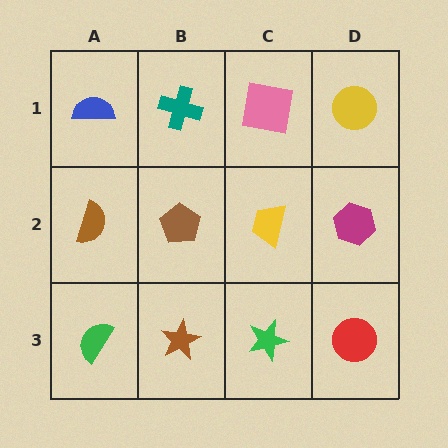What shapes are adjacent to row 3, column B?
A brown pentagon (row 2, column B), a green semicircle (row 3, column A), a green star (row 3, column C).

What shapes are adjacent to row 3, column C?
A yellow trapezoid (row 2, column C), a brown star (row 3, column B), a red circle (row 3, column D).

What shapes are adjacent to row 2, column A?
A blue semicircle (row 1, column A), a green semicircle (row 3, column A), a brown pentagon (row 2, column B).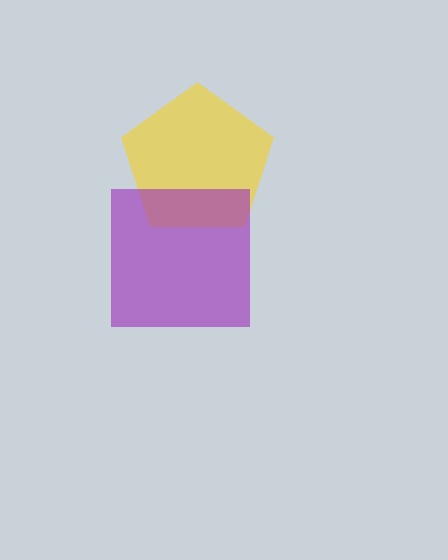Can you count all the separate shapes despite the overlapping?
Yes, there are 2 separate shapes.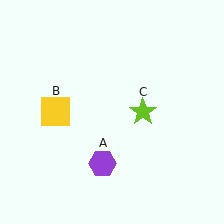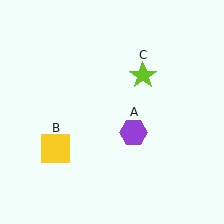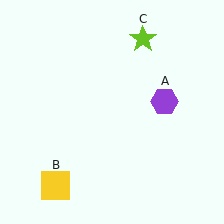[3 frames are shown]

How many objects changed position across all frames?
3 objects changed position: purple hexagon (object A), yellow square (object B), lime star (object C).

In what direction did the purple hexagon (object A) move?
The purple hexagon (object A) moved up and to the right.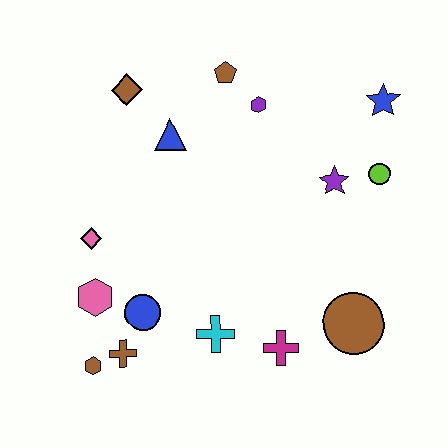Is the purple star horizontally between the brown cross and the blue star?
Yes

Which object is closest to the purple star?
The lime circle is closest to the purple star.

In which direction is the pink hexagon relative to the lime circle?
The pink hexagon is to the left of the lime circle.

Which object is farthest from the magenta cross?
The brown diamond is farthest from the magenta cross.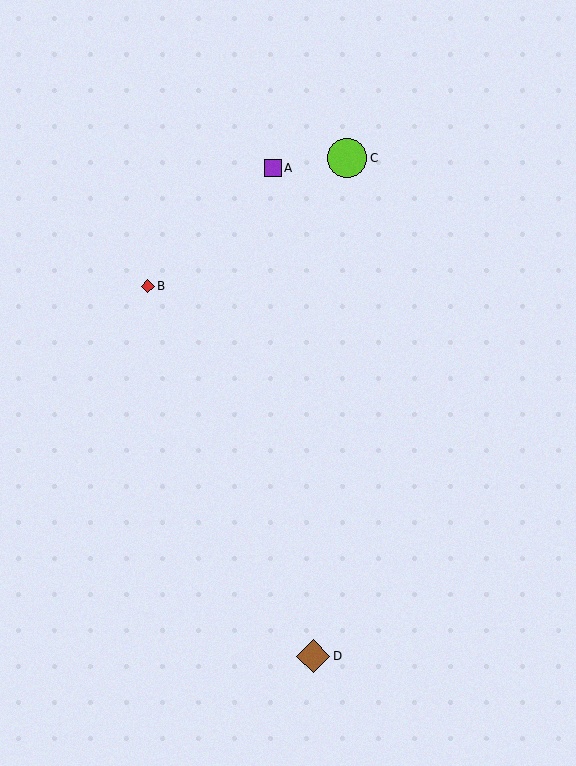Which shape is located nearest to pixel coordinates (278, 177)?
The purple square (labeled A) at (273, 168) is nearest to that location.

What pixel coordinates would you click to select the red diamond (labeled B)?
Click at (148, 286) to select the red diamond B.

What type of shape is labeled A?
Shape A is a purple square.